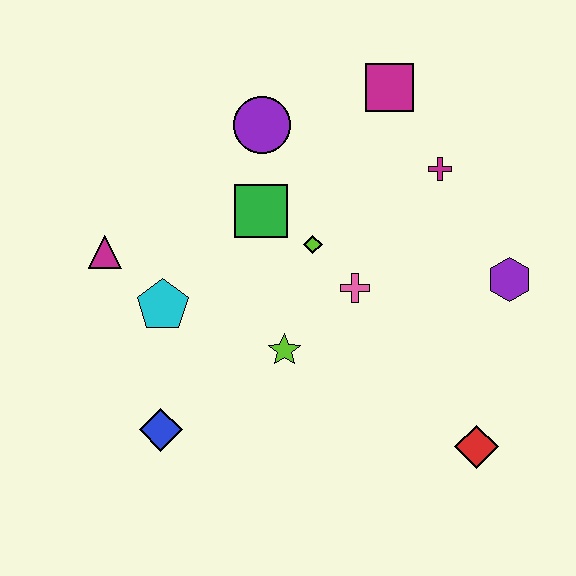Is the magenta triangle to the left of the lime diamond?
Yes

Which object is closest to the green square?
The lime diamond is closest to the green square.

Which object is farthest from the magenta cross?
The blue diamond is farthest from the magenta cross.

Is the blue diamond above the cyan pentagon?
No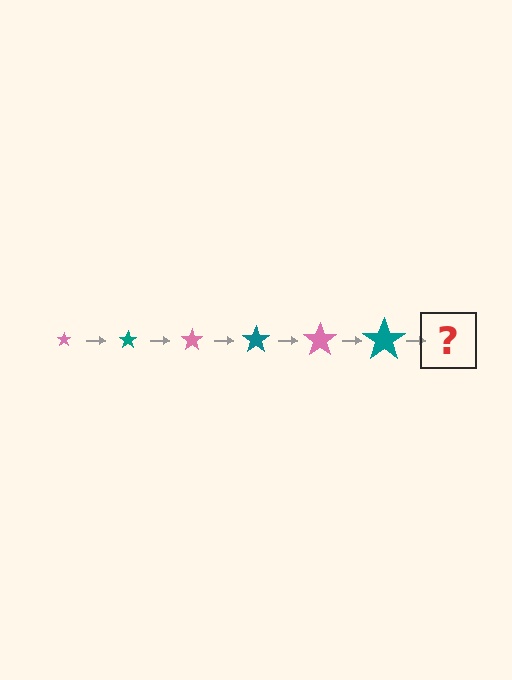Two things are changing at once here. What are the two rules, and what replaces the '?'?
The two rules are that the star grows larger each step and the color cycles through pink and teal. The '?' should be a pink star, larger than the previous one.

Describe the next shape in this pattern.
It should be a pink star, larger than the previous one.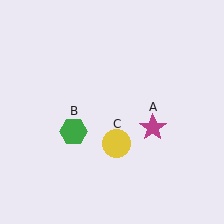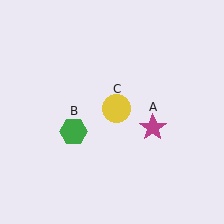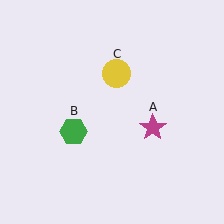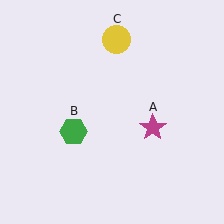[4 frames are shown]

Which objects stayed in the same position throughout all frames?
Magenta star (object A) and green hexagon (object B) remained stationary.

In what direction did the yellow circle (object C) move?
The yellow circle (object C) moved up.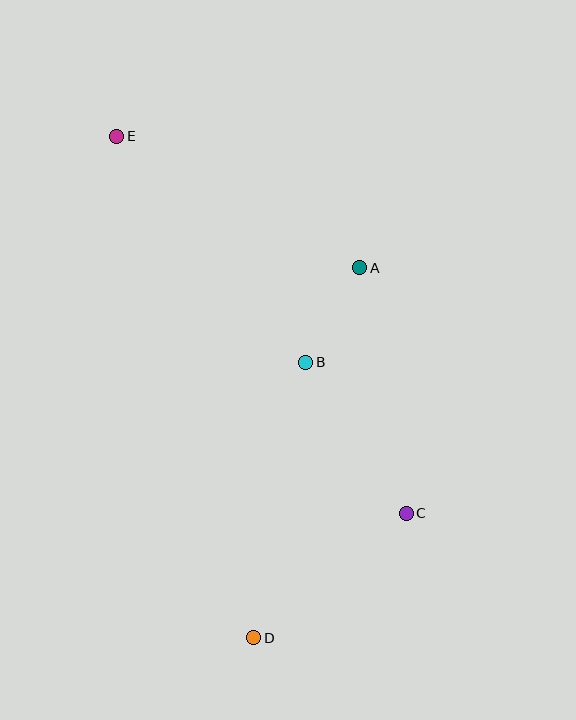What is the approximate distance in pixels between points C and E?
The distance between C and E is approximately 475 pixels.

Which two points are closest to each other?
Points A and B are closest to each other.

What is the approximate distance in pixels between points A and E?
The distance between A and E is approximately 276 pixels.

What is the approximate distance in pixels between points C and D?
The distance between C and D is approximately 197 pixels.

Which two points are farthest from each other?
Points D and E are farthest from each other.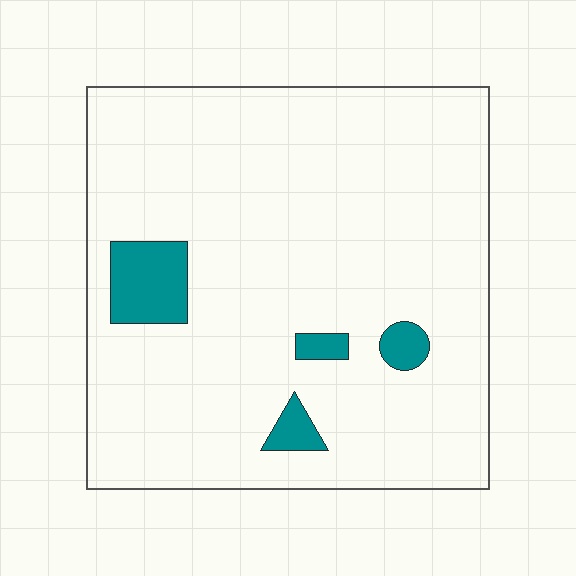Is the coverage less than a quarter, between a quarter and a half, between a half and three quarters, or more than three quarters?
Less than a quarter.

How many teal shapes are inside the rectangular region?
4.